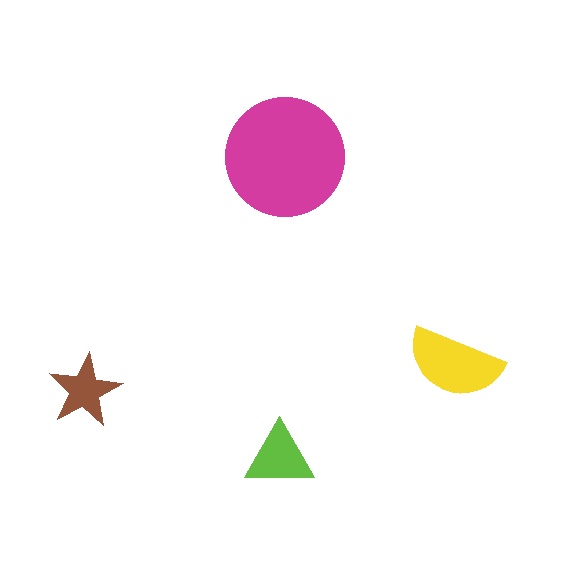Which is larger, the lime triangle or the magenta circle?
The magenta circle.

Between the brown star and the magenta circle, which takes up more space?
The magenta circle.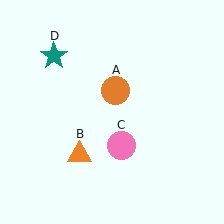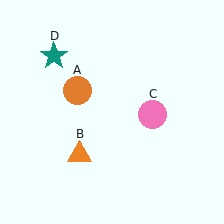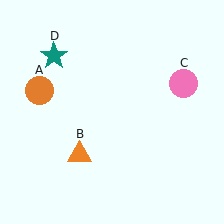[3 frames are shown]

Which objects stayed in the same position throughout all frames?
Orange triangle (object B) and teal star (object D) remained stationary.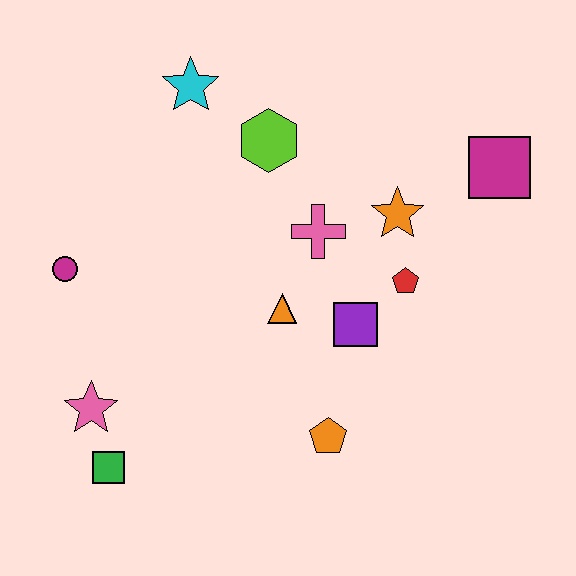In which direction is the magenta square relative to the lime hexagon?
The magenta square is to the right of the lime hexagon.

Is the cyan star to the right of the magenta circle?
Yes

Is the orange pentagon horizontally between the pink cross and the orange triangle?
No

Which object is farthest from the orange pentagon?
The cyan star is farthest from the orange pentagon.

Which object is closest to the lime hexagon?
The cyan star is closest to the lime hexagon.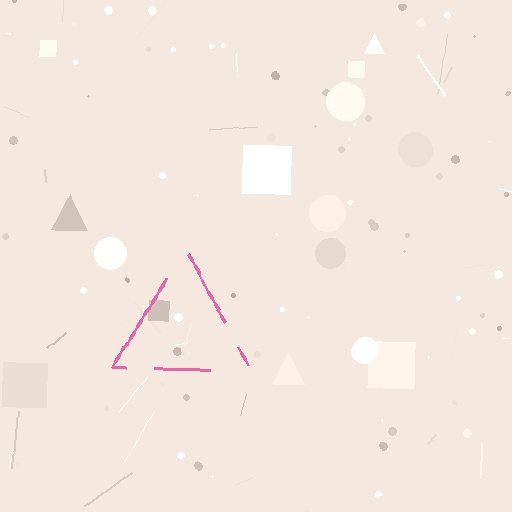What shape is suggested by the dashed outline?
The dashed outline suggests a triangle.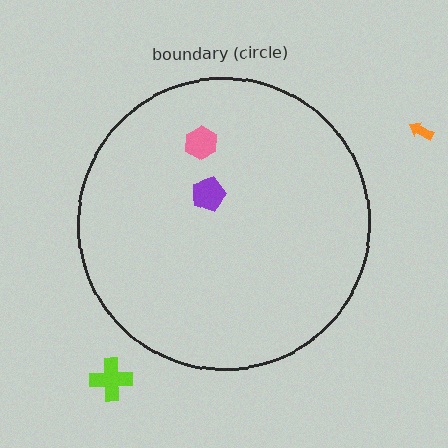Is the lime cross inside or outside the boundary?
Outside.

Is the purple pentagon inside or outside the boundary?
Inside.